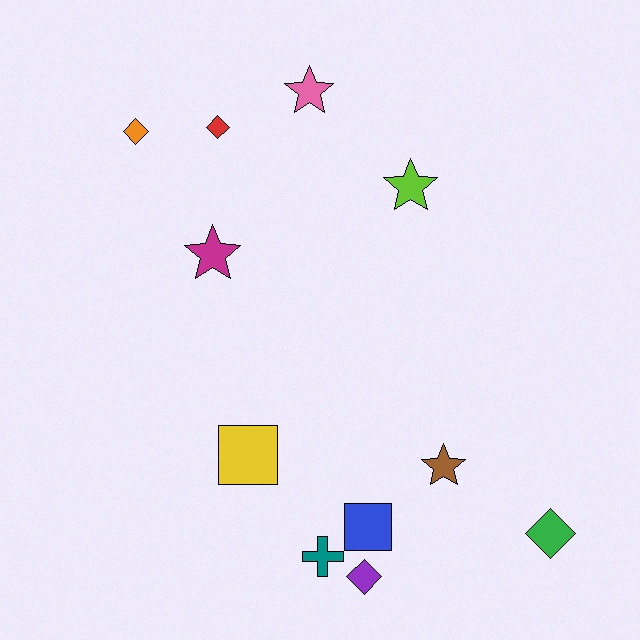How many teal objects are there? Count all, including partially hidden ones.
There is 1 teal object.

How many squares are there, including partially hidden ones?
There are 2 squares.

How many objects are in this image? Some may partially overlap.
There are 11 objects.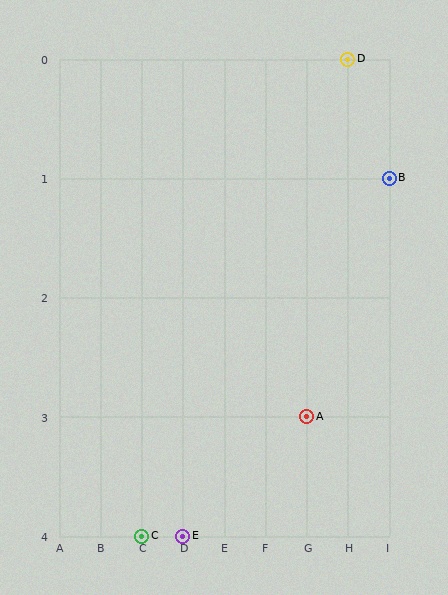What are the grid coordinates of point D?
Point D is at grid coordinates (H, 0).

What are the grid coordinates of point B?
Point B is at grid coordinates (I, 1).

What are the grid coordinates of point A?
Point A is at grid coordinates (G, 3).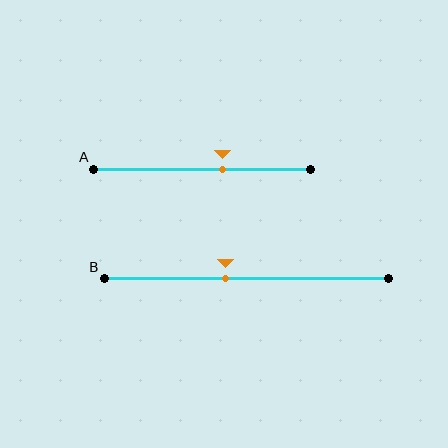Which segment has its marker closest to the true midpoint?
Segment B has its marker closest to the true midpoint.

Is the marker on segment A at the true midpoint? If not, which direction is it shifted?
No, the marker on segment A is shifted to the right by about 9% of the segment length.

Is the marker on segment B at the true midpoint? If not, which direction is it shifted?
No, the marker on segment B is shifted to the left by about 7% of the segment length.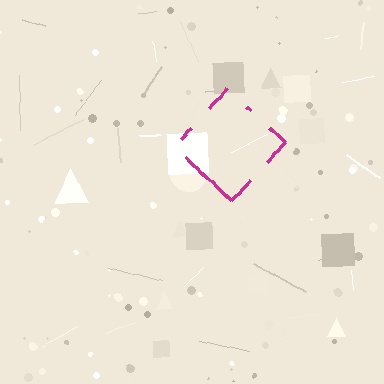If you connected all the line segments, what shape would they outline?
They would outline a diamond.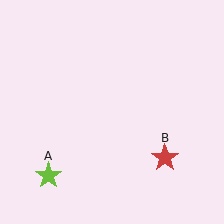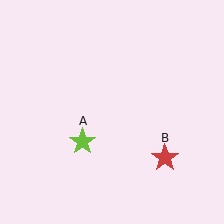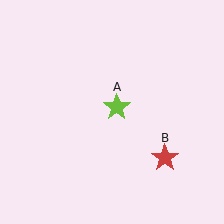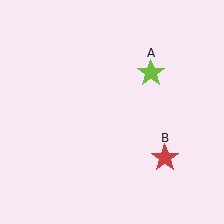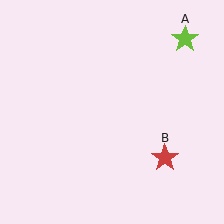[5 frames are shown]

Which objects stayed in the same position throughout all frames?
Red star (object B) remained stationary.